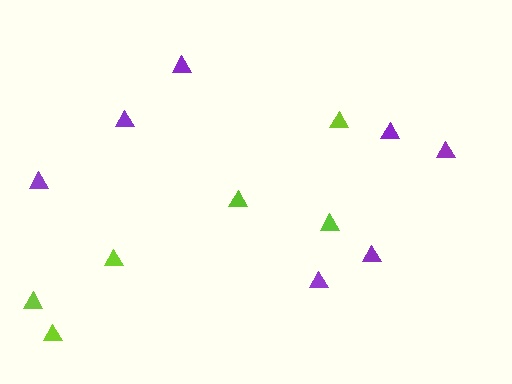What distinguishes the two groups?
There are 2 groups: one group of lime triangles (6) and one group of purple triangles (7).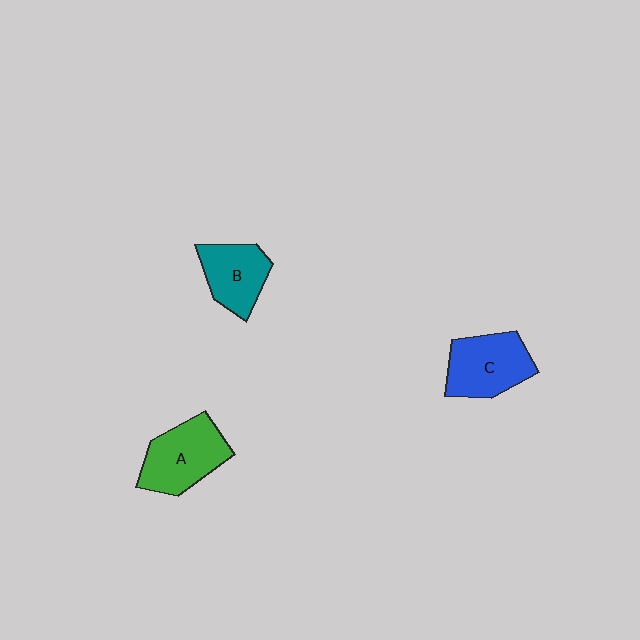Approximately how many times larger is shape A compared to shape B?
Approximately 1.3 times.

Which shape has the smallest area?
Shape B (teal).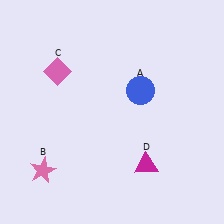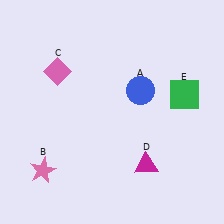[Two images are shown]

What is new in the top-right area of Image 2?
A green square (E) was added in the top-right area of Image 2.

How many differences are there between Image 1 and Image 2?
There is 1 difference between the two images.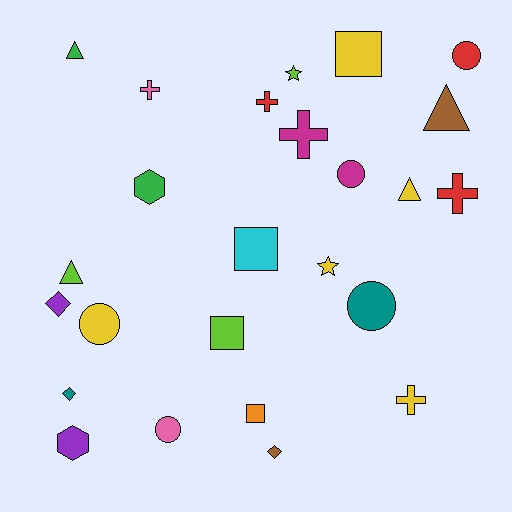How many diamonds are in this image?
There are 3 diamonds.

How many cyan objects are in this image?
There is 1 cyan object.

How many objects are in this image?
There are 25 objects.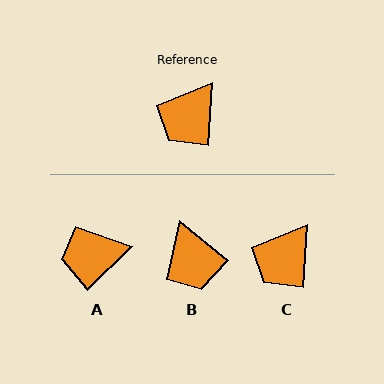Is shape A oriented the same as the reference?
No, it is off by about 42 degrees.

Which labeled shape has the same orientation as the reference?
C.